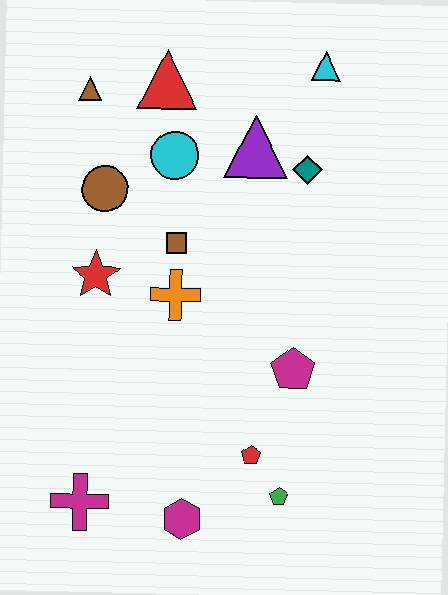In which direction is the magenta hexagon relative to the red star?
The magenta hexagon is below the red star.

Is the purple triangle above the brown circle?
Yes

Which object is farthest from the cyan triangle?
The magenta cross is farthest from the cyan triangle.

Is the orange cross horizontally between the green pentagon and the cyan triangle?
No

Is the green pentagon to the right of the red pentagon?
Yes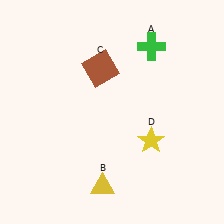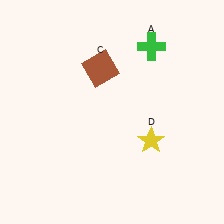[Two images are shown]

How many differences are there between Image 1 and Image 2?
There is 1 difference between the two images.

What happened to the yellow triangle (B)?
The yellow triangle (B) was removed in Image 2. It was in the bottom-left area of Image 1.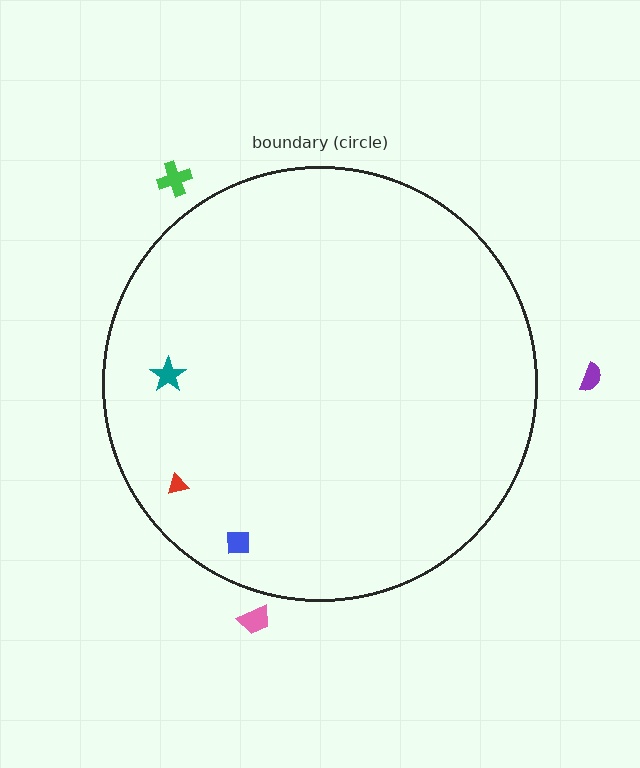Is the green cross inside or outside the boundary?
Outside.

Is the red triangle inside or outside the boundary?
Inside.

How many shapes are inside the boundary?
3 inside, 3 outside.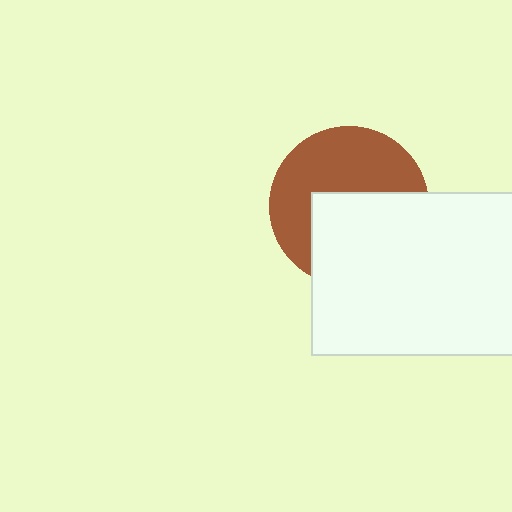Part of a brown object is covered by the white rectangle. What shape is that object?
It is a circle.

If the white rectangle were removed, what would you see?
You would see the complete brown circle.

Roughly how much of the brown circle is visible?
About half of it is visible (roughly 52%).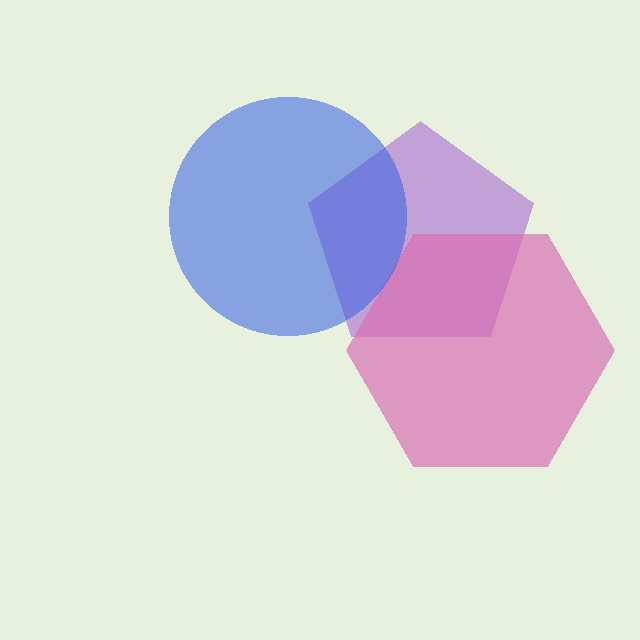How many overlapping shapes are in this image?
There are 3 overlapping shapes in the image.